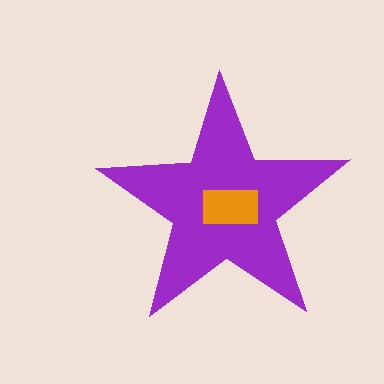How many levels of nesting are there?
2.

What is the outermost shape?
The purple star.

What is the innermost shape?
The orange rectangle.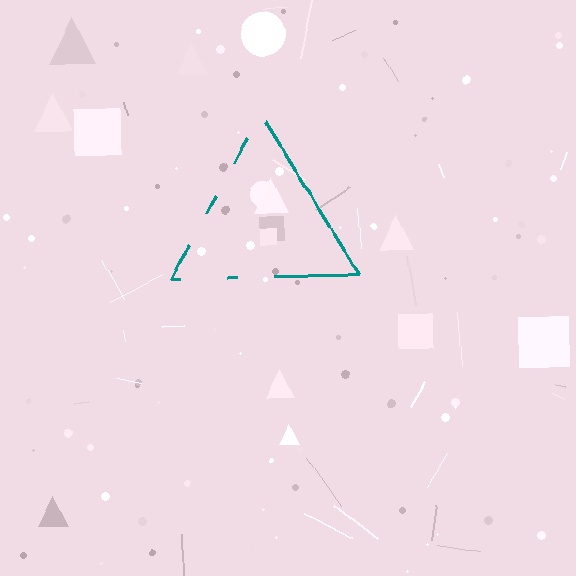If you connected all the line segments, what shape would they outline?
They would outline a triangle.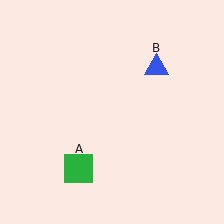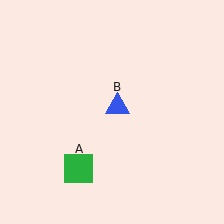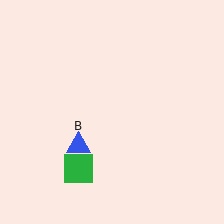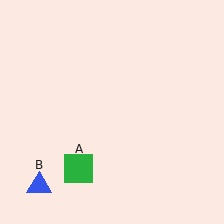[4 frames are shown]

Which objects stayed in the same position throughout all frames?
Green square (object A) remained stationary.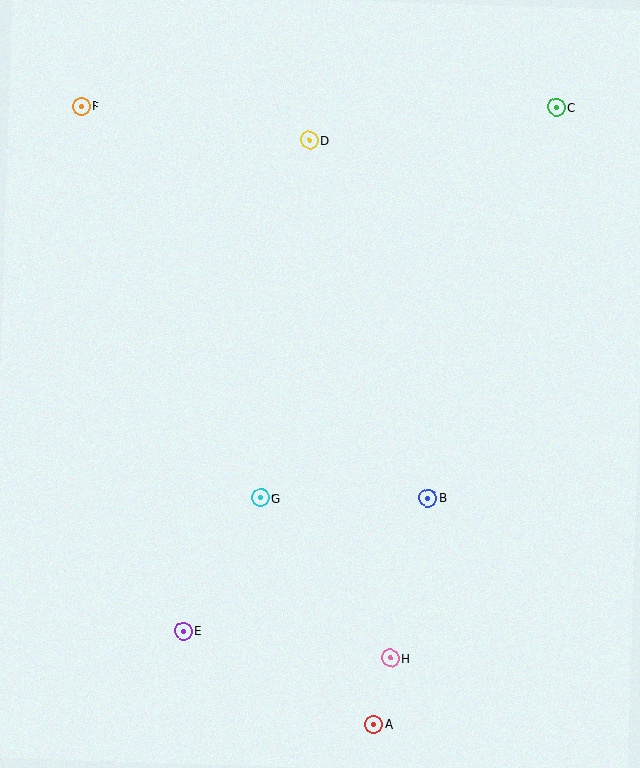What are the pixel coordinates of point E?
Point E is at (183, 631).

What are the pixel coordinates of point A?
Point A is at (374, 724).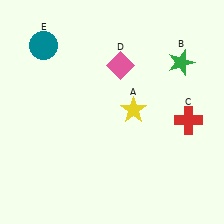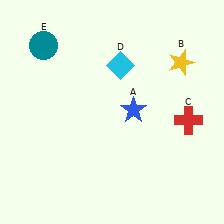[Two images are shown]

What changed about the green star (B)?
In Image 1, B is green. In Image 2, it changed to yellow.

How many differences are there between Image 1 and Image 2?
There are 3 differences between the two images.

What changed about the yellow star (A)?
In Image 1, A is yellow. In Image 2, it changed to blue.